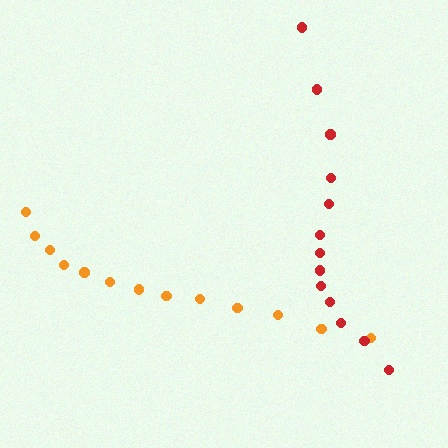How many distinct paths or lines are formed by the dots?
There are 2 distinct paths.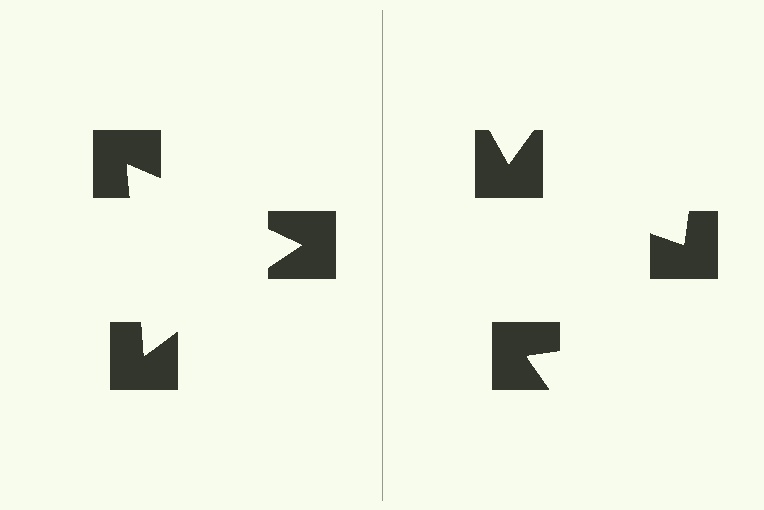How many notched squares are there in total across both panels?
6 — 3 on each side.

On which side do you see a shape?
An illusory triangle appears on the left side. On the right side the wedge cuts are rotated, so no coherent shape forms.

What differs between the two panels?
The notched squares are positioned identically on both sides; only the wedge orientations differ. On the left they align to a triangle; on the right they are misaligned.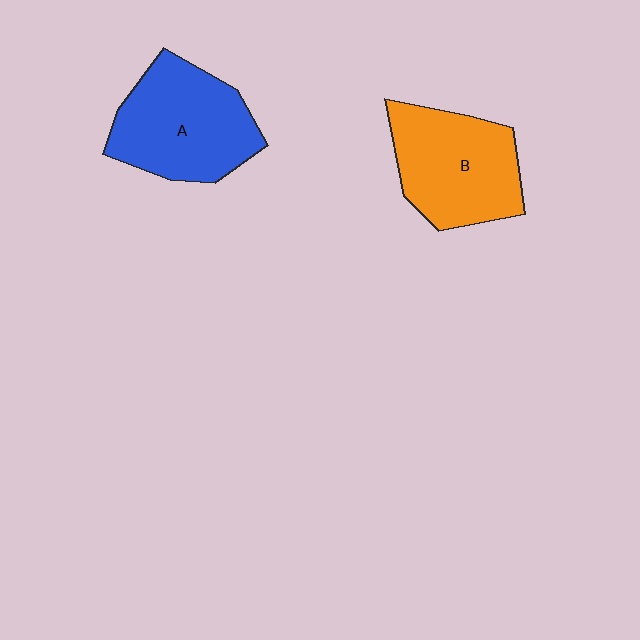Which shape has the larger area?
Shape A (blue).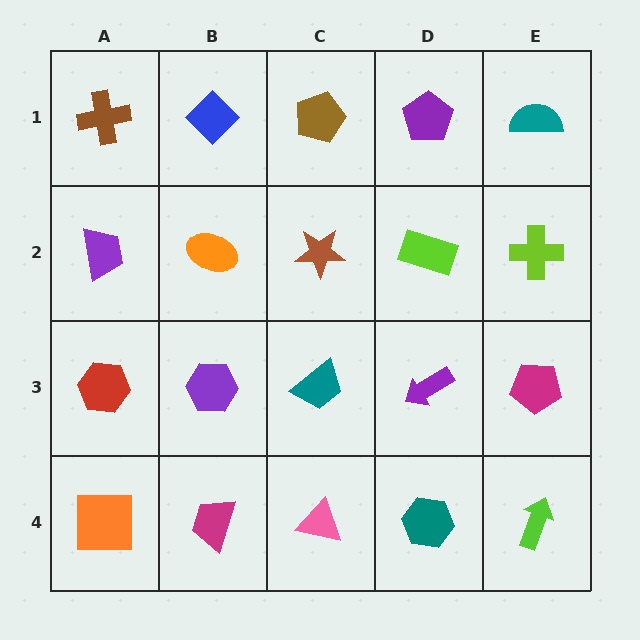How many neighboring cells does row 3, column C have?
4.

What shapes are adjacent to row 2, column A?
A brown cross (row 1, column A), a red hexagon (row 3, column A), an orange ellipse (row 2, column B).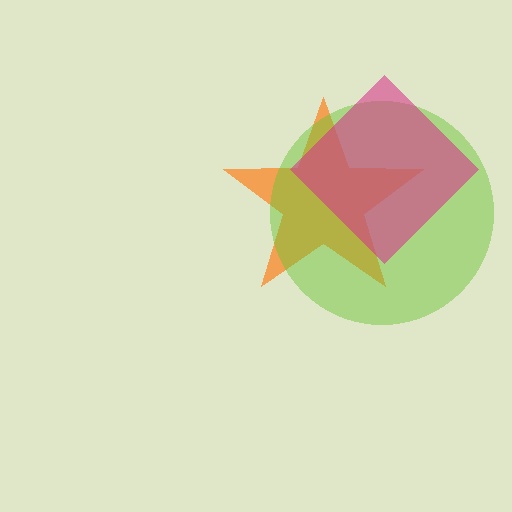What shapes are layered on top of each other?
The layered shapes are: an orange star, a lime circle, a magenta diamond.